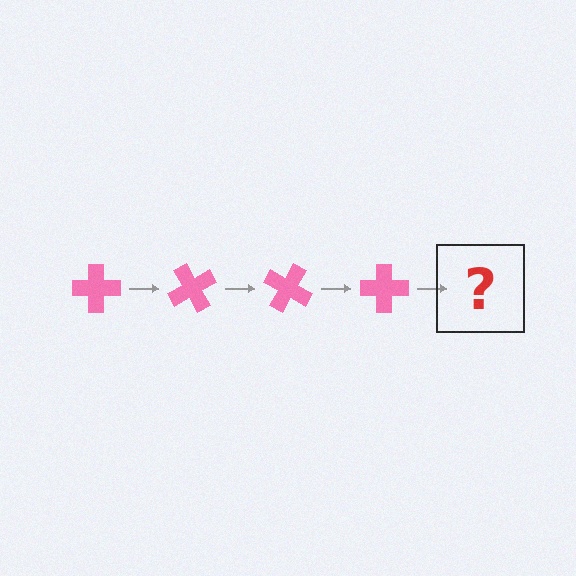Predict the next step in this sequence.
The next step is a pink cross rotated 240 degrees.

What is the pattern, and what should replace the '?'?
The pattern is that the cross rotates 60 degrees each step. The '?' should be a pink cross rotated 240 degrees.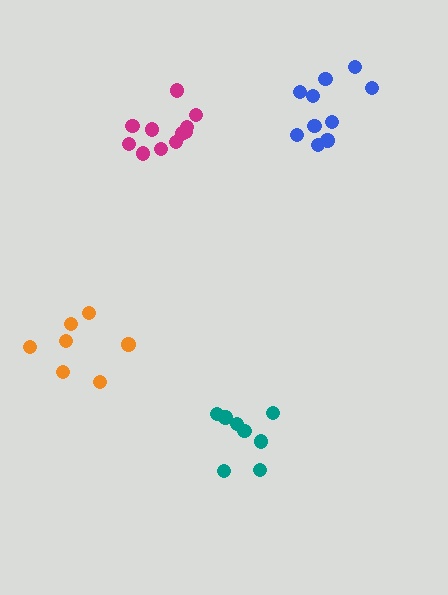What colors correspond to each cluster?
The clusters are colored: teal, orange, magenta, blue.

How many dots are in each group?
Group 1: 8 dots, Group 2: 7 dots, Group 3: 11 dots, Group 4: 10 dots (36 total).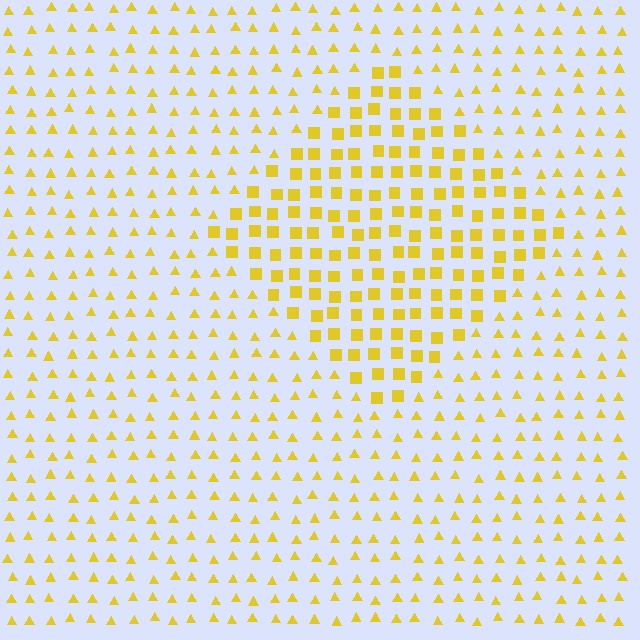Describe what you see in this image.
The image is filled with small yellow elements arranged in a uniform grid. A diamond-shaped region contains squares, while the surrounding area contains triangles. The boundary is defined purely by the change in element shape.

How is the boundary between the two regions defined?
The boundary is defined by a change in element shape: squares inside vs. triangles outside. All elements share the same color and spacing.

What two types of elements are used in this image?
The image uses squares inside the diamond region and triangles outside it.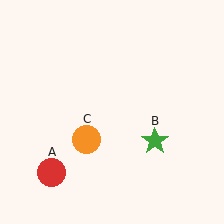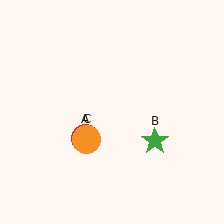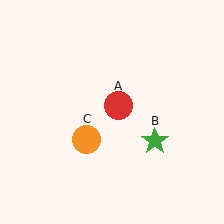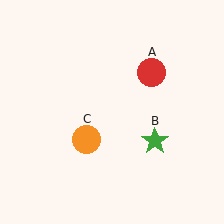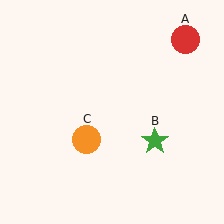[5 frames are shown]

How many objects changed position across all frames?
1 object changed position: red circle (object A).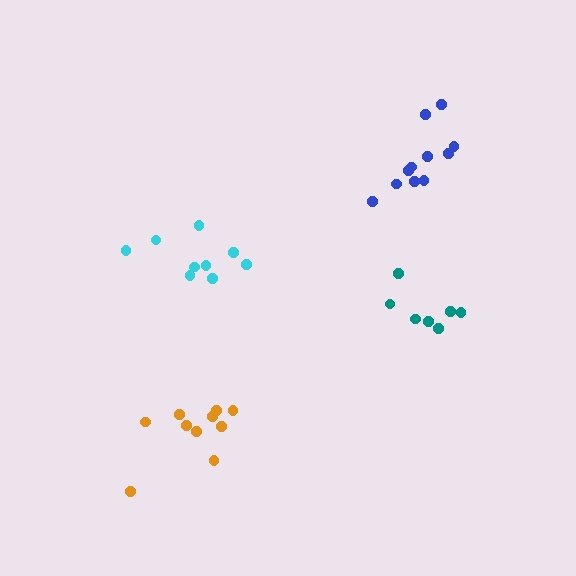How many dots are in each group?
Group 1: 7 dots, Group 2: 9 dots, Group 3: 11 dots, Group 4: 10 dots (37 total).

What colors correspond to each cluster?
The clusters are colored: teal, cyan, blue, orange.